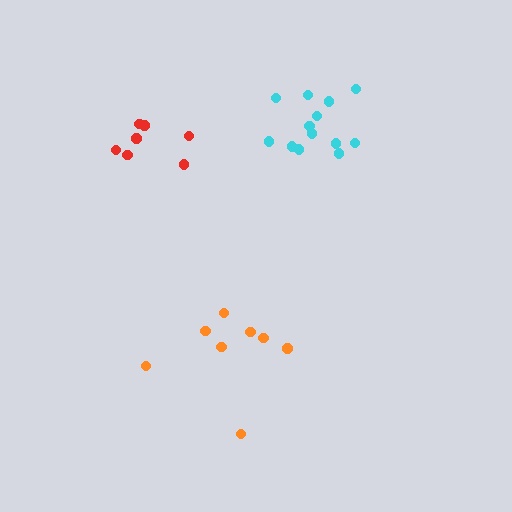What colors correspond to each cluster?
The clusters are colored: cyan, orange, red.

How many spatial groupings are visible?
There are 3 spatial groupings.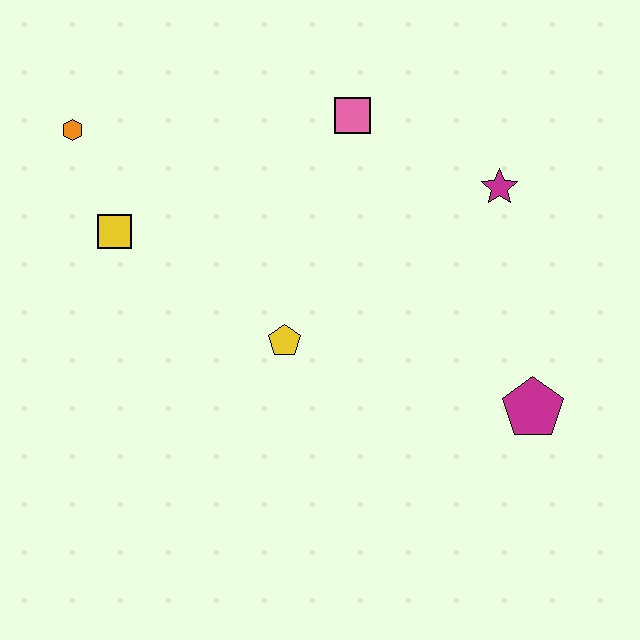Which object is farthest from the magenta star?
The orange hexagon is farthest from the magenta star.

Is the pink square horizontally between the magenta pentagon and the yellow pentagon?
Yes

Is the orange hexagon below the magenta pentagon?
No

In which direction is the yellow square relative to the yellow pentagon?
The yellow square is to the left of the yellow pentagon.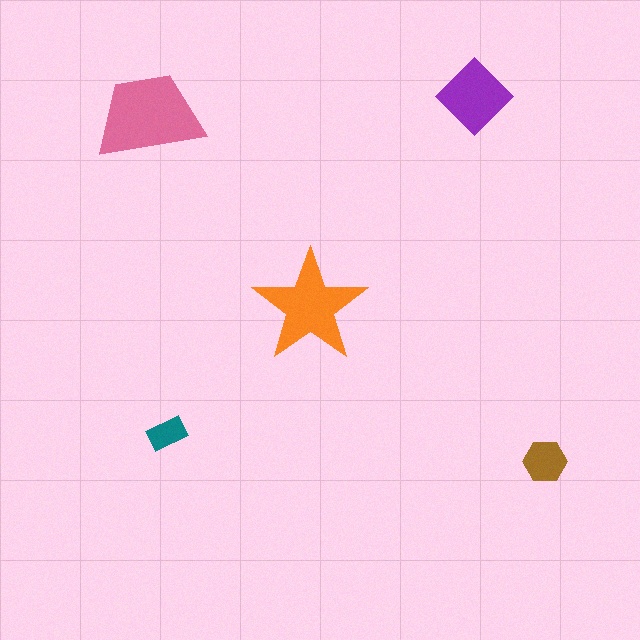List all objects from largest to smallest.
The pink trapezoid, the orange star, the purple diamond, the brown hexagon, the teal rectangle.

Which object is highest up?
The purple diamond is topmost.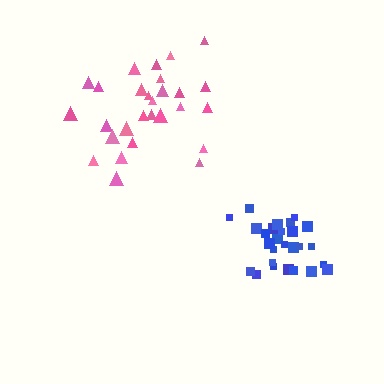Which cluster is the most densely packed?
Blue.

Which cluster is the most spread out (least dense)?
Pink.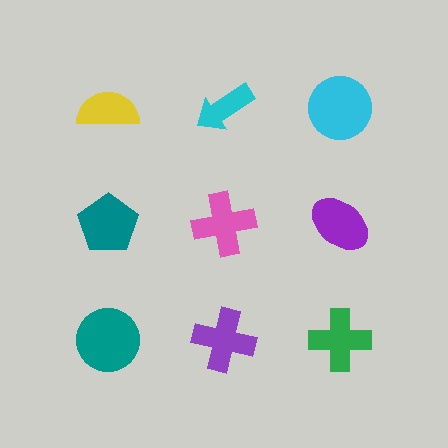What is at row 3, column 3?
A green cross.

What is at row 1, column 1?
A yellow semicircle.